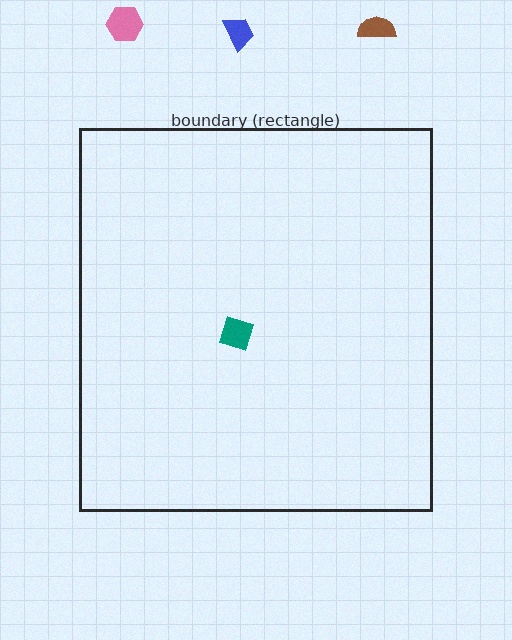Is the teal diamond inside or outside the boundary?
Inside.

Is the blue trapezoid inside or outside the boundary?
Outside.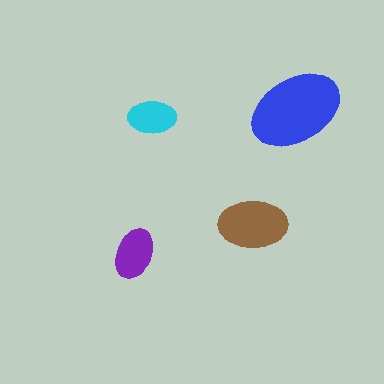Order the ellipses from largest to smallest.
the blue one, the brown one, the purple one, the cyan one.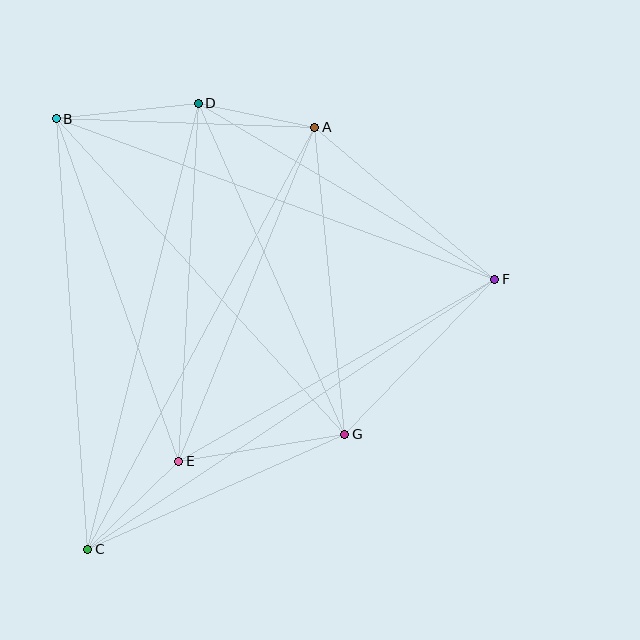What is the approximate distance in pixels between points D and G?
The distance between D and G is approximately 362 pixels.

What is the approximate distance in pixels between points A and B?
The distance between A and B is approximately 259 pixels.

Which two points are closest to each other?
Points A and D are closest to each other.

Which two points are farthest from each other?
Points C and F are farthest from each other.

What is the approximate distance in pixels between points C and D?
The distance between C and D is approximately 460 pixels.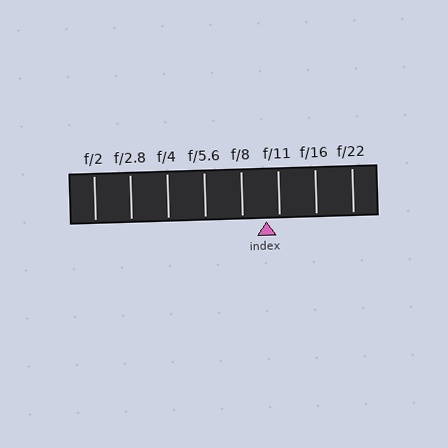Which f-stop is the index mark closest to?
The index mark is closest to f/11.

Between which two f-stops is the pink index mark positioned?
The index mark is between f/8 and f/11.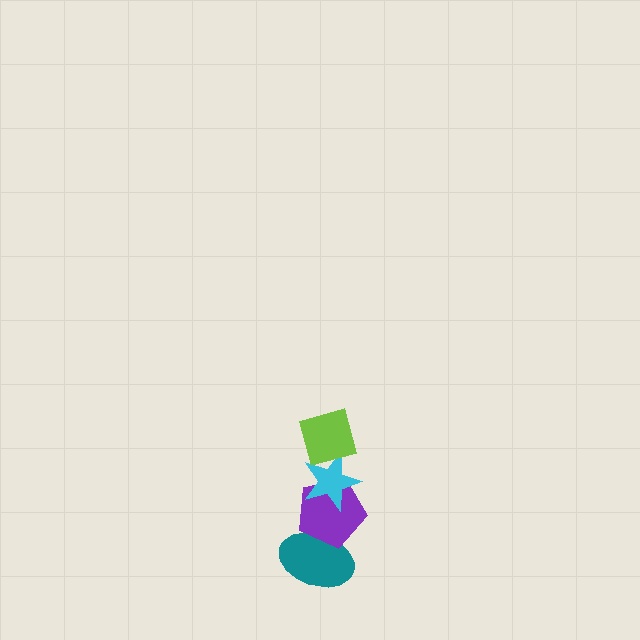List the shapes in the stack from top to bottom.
From top to bottom: the lime diamond, the cyan star, the purple pentagon, the teal ellipse.